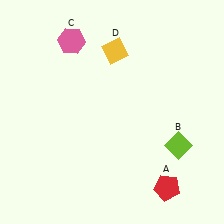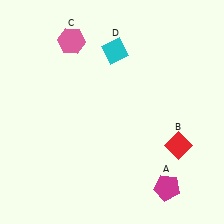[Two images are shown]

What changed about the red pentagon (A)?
In Image 1, A is red. In Image 2, it changed to magenta.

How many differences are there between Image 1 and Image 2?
There are 3 differences between the two images.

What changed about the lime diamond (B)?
In Image 1, B is lime. In Image 2, it changed to red.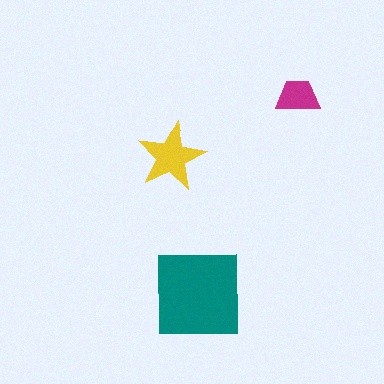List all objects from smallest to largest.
The magenta trapezoid, the yellow star, the teal square.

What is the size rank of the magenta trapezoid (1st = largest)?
3rd.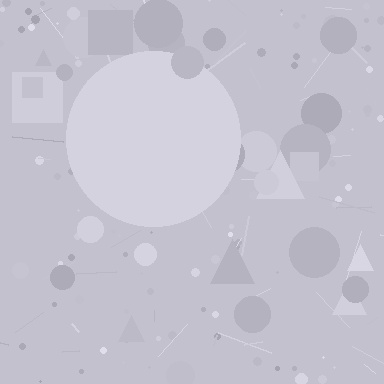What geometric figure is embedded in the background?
A circle is embedded in the background.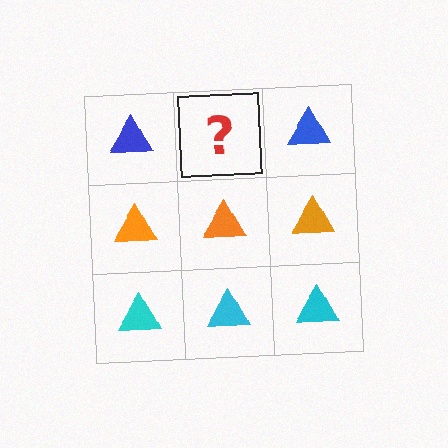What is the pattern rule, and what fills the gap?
The rule is that each row has a consistent color. The gap should be filled with a blue triangle.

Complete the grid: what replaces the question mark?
The question mark should be replaced with a blue triangle.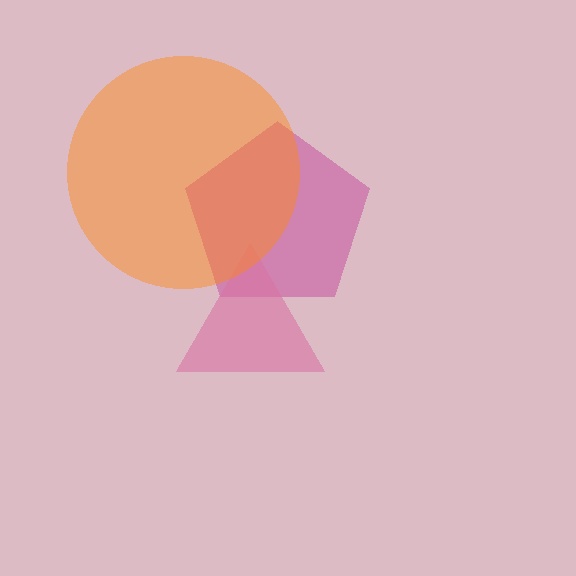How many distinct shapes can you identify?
There are 3 distinct shapes: a magenta pentagon, a pink triangle, an orange circle.